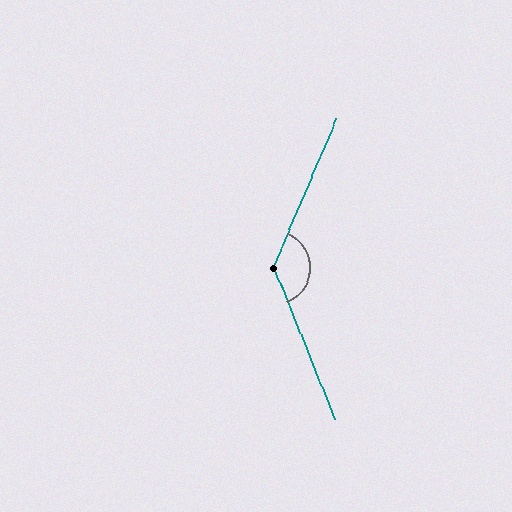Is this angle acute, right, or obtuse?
It is obtuse.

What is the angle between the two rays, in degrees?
Approximately 135 degrees.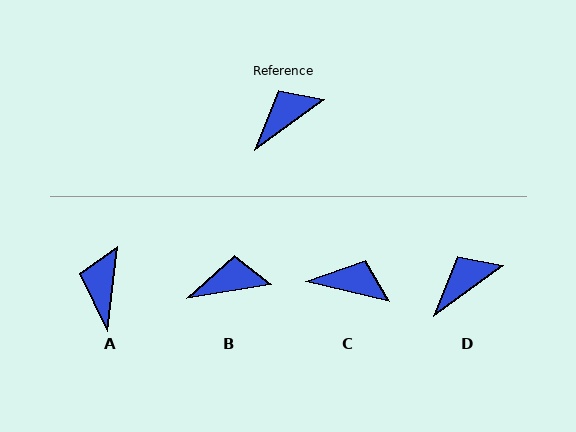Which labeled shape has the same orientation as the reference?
D.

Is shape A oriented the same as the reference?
No, it is off by about 47 degrees.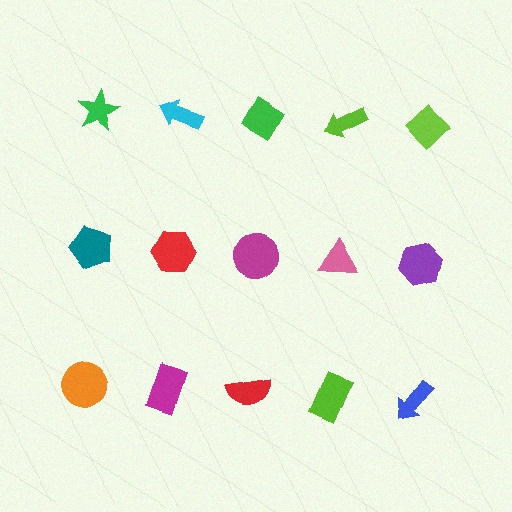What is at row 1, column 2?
A cyan arrow.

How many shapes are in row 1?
5 shapes.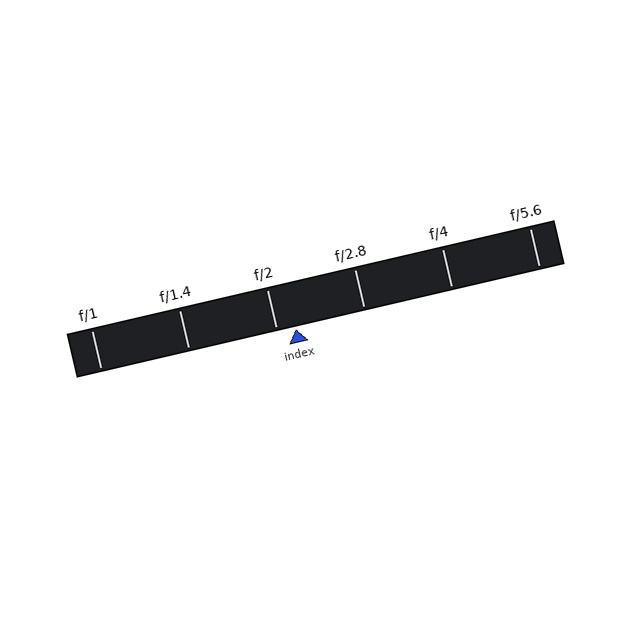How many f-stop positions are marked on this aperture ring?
There are 6 f-stop positions marked.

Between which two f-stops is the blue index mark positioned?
The index mark is between f/2 and f/2.8.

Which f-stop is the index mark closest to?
The index mark is closest to f/2.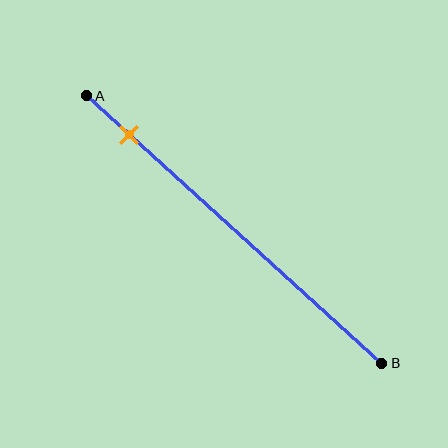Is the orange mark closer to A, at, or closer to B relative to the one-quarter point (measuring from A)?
The orange mark is closer to point A than the one-quarter point of segment AB.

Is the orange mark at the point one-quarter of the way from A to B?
No, the mark is at about 15% from A, not at the 25% one-quarter point.